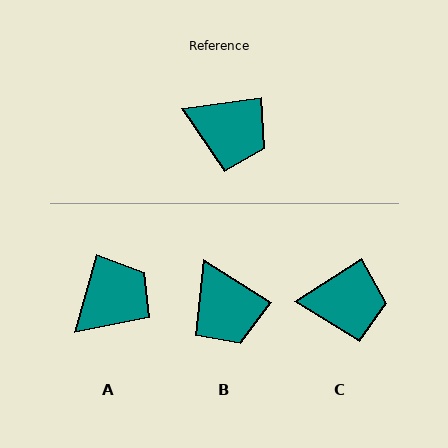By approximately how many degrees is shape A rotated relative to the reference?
Approximately 66 degrees counter-clockwise.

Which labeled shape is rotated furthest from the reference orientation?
A, about 66 degrees away.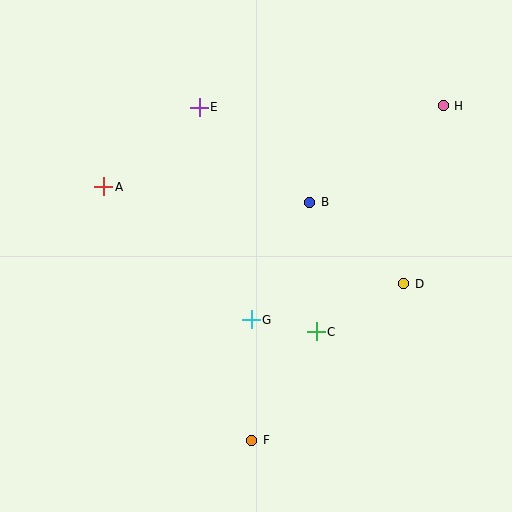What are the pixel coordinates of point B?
Point B is at (310, 202).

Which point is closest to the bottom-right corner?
Point D is closest to the bottom-right corner.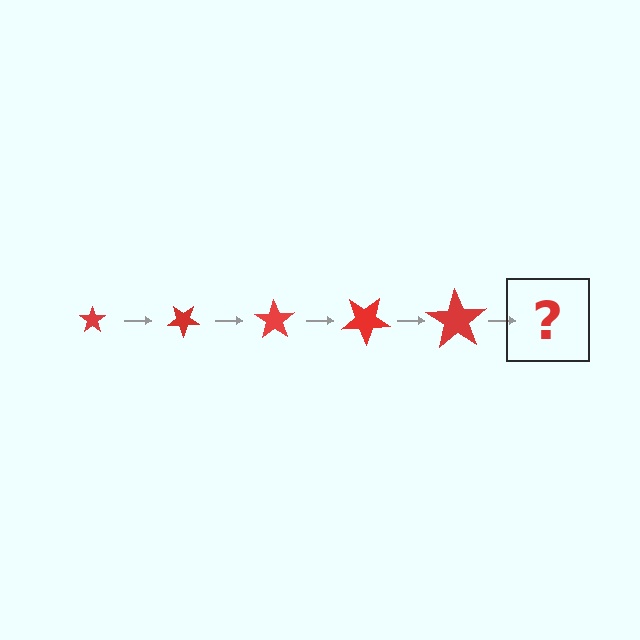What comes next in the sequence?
The next element should be a star, larger than the previous one and rotated 175 degrees from the start.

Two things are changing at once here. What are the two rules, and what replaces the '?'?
The two rules are that the star grows larger each step and it rotates 35 degrees each step. The '?' should be a star, larger than the previous one and rotated 175 degrees from the start.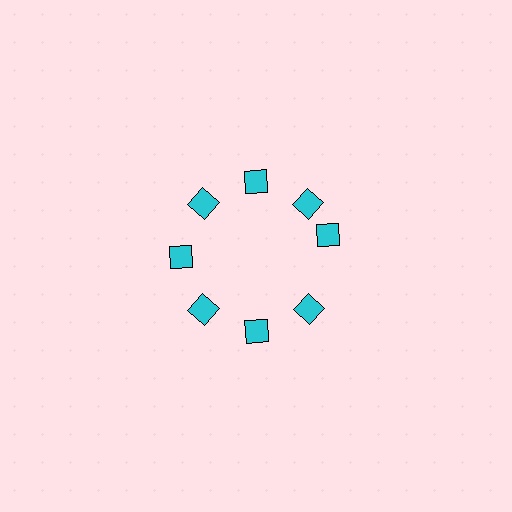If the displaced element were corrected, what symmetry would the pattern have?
It would have 8-fold rotational symmetry — the pattern would map onto itself every 45 degrees.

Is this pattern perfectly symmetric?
No. The 8 cyan diamonds are arranged in a ring, but one element near the 3 o'clock position is rotated out of alignment along the ring, breaking the 8-fold rotational symmetry.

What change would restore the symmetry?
The symmetry would be restored by rotating it back into even spacing with its neighbors so that all 8 diamonds sit at equal angles and equal distance from the center.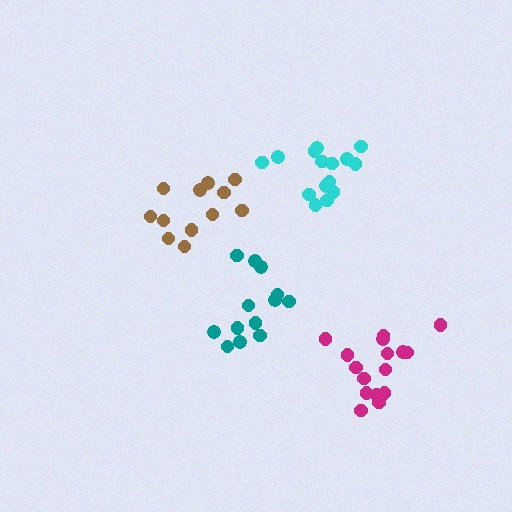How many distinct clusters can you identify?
There are 4 distinct clusters.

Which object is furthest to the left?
The brown cluster is leftmost.